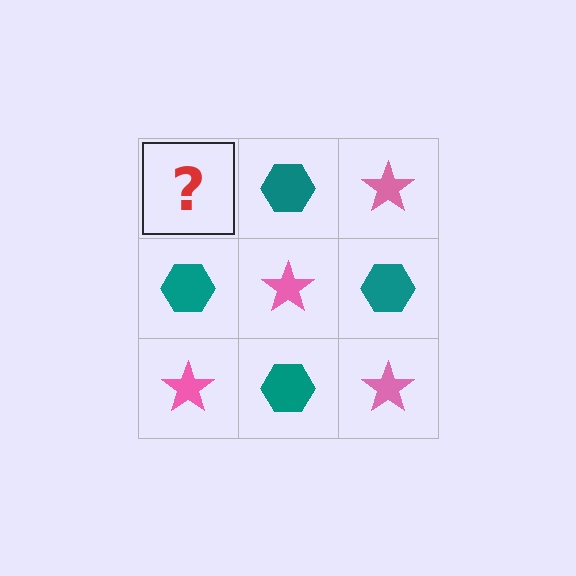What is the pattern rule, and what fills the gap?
The rule is that it alternates pink star and teal hexagon in a checkerboard pattern. The gap should be filled with a pink star.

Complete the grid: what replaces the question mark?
The question mark should be replaced with a pink star.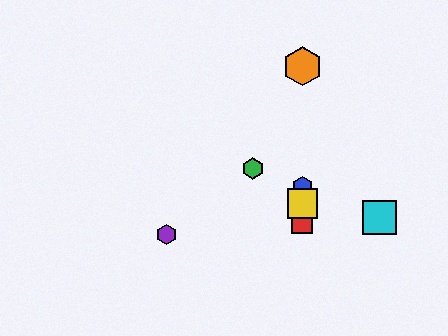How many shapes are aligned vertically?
4 shapes (the red square, the blue hexagon, the yellow square, the orange hexagon) are aligned vertically.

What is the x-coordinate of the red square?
The red square is at x≈302.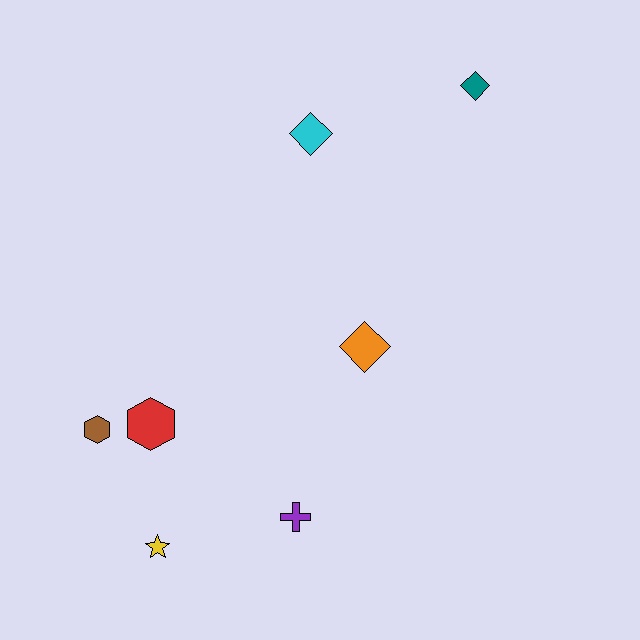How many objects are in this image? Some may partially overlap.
There are 7 objects.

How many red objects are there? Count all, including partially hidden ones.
There is 1 red object.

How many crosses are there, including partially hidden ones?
There is 1 cross.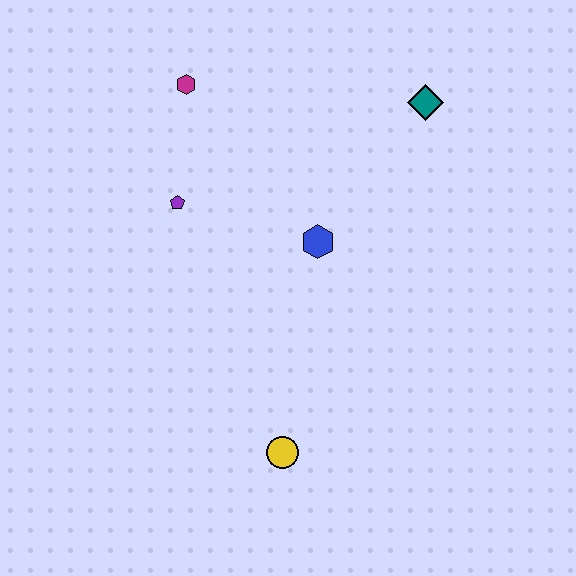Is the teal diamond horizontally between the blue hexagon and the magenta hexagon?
No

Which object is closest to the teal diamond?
The blue hexagon is closest to the teal diamond.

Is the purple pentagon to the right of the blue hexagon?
No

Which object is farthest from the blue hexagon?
The yellow circle is farthest from the blue hexagon.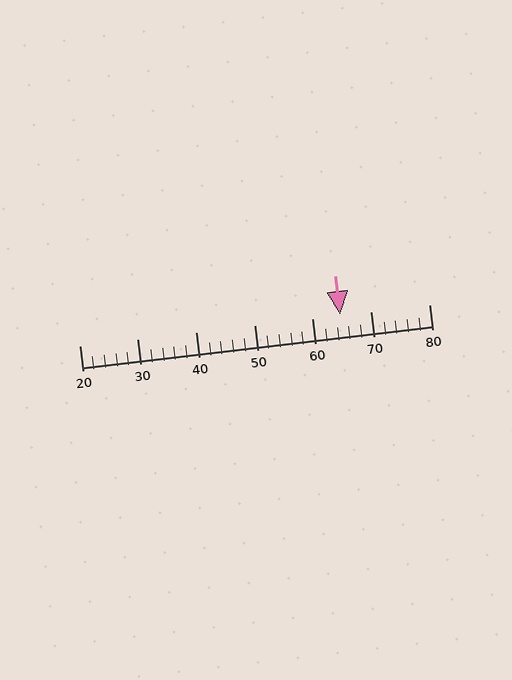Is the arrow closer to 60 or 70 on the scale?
The arrow is closer to 60.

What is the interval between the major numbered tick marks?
The major tick marks are spaced 10 units apart.